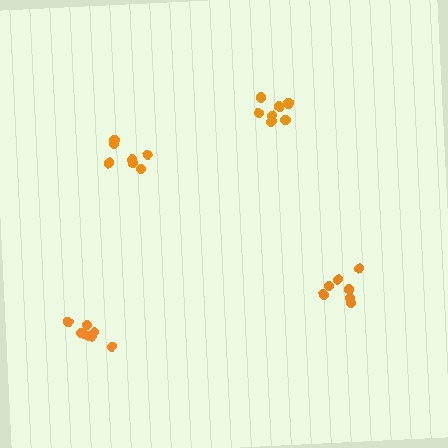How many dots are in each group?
Group 1: 7 dots, Group 2: 8 dots, Group 3: 7 dots, Group 4: 7 dots (29 total).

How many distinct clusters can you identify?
There are 4 distinct clusters.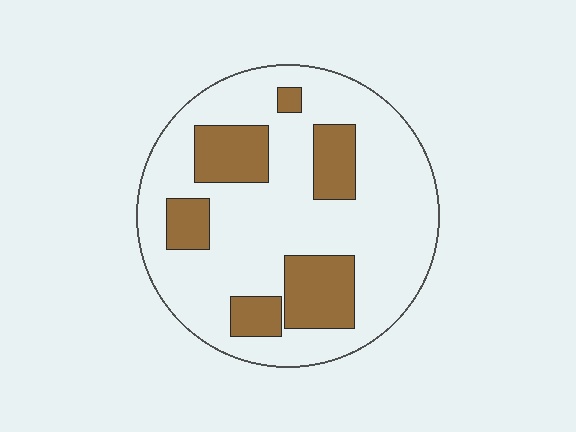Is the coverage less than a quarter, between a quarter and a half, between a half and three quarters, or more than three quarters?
Less than a quarter.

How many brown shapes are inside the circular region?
6.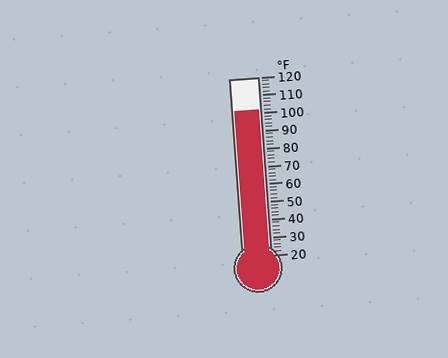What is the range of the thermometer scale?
The thermometer scale ranges from 20°F to 120°F.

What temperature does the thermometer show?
The thermometer shows approximately 102°F.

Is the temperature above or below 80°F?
The temperature is above 80°F.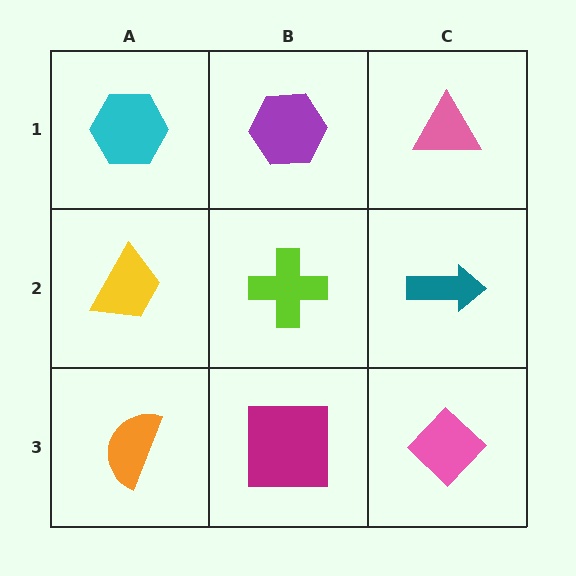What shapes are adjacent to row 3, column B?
A lime cross (row 2, column B), an orange semicircle (row 3, column A), a pink diamond (row 3, column C).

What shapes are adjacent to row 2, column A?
A cyan hexagon (row 1, column A), an orange semicircle (row 3, column A), a lime cross (row 2, column B).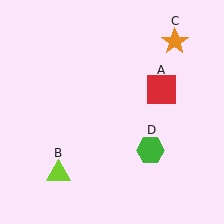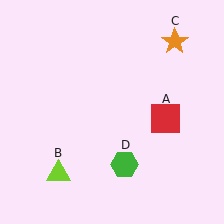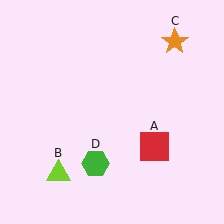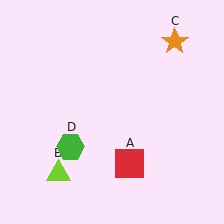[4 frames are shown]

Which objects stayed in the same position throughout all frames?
Lime triangle (object B) and orange star (object C) remained stationary.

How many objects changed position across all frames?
2 objects changed position: red square (object A), green hexagon (object D).